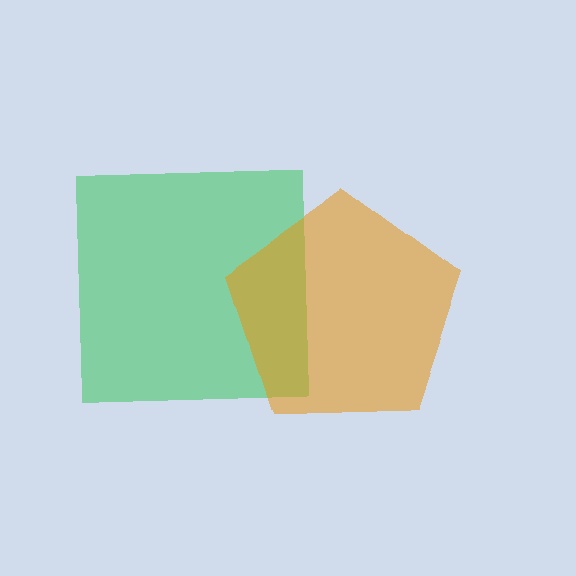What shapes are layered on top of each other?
The layered shapes are: a green square, an orange pentagon.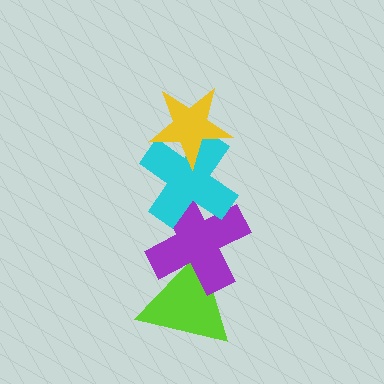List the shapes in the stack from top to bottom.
From top to bottom: the yellow star, the cyan cross, the purple cross, the lime triangle.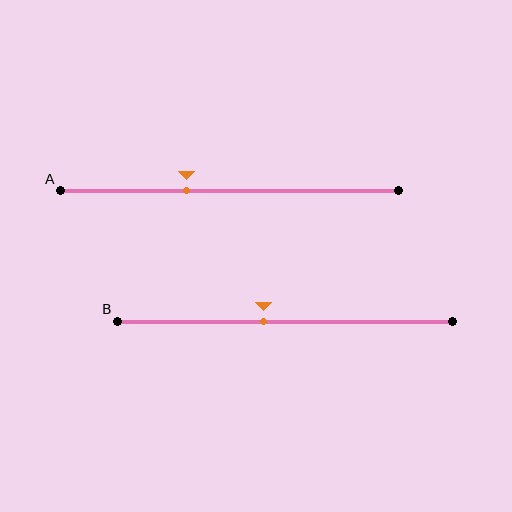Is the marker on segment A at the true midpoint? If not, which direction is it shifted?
No, the marker on segment A is shifted to the left by about 12% of the segment length.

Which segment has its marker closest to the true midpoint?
Segment B has its marker closest to the true midpoint.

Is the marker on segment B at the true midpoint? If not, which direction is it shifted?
No, the marker on segment B is shifted to the left by about 6% of the segment length.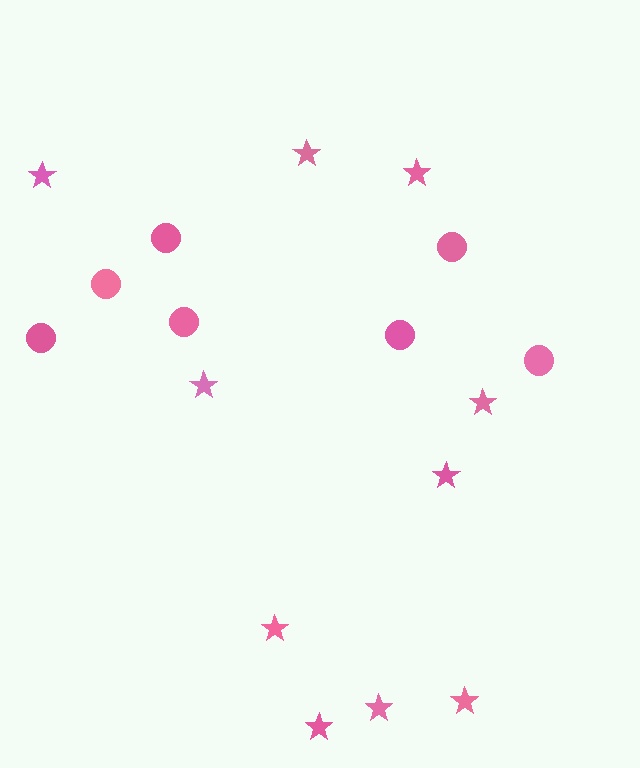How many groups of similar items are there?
There are 2 groups: one group of stars (10) and one group of circles (7).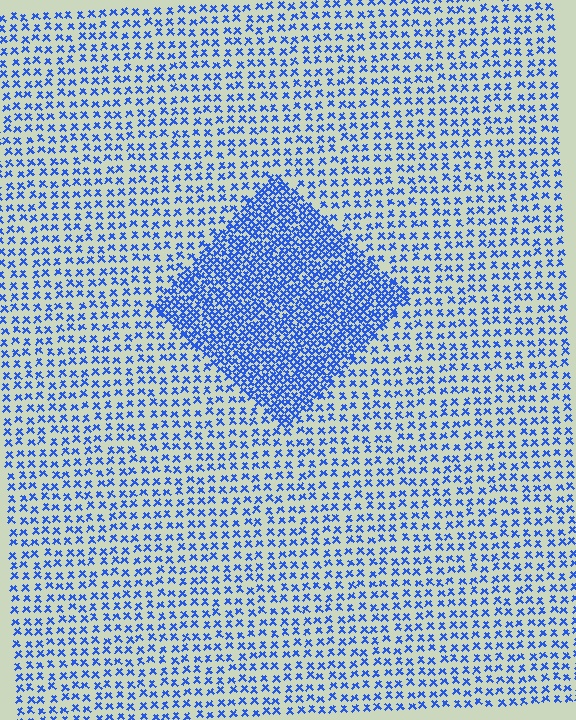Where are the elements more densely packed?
The elements are more densely packed inside the diamond boundary.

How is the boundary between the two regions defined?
The boundary is defined by a change in element density (approximately 2.4x ratio). All elements are the same color, size, and shape.